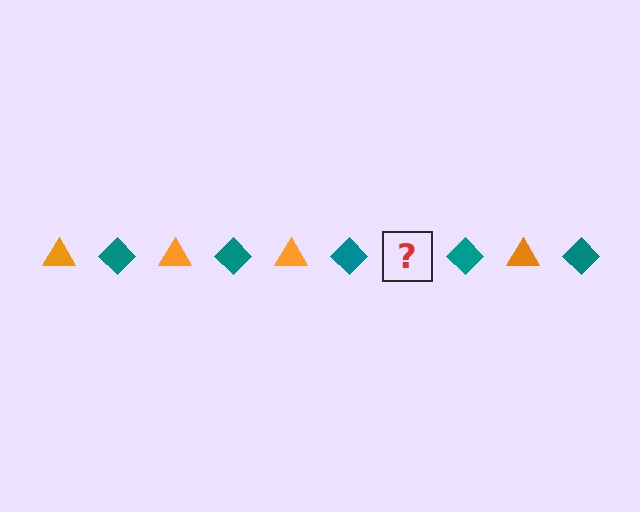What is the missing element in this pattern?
The missing element is an orange triangle.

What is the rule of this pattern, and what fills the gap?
The rule is that the pattern alternates between orange triangle and teal diamond. The gap should be filled with an orange triangle.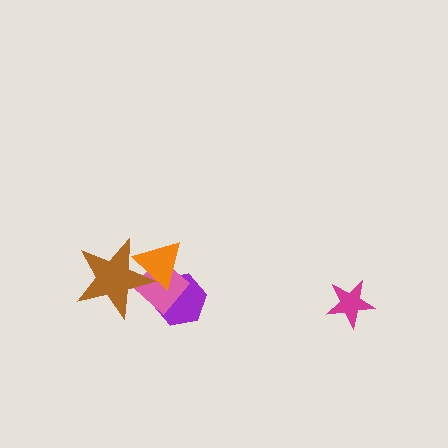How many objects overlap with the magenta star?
0 objects overlap with the magenta star.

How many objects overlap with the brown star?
2 objects overlap with the brown star.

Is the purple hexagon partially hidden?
Yes, it is partially covered by another shape.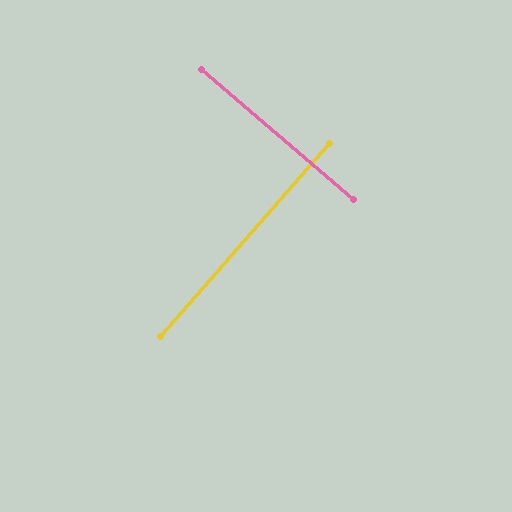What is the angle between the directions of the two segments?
Approximately 89 degrees.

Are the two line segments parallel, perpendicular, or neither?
Perpendicular — they meet at approximately 89°.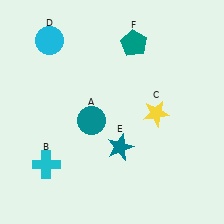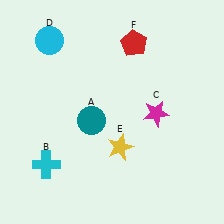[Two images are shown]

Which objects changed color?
C changed from yellow to magenta. E changed from teal to yellow. F changed from teal to red.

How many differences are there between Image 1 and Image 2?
There are 3 differences between the two images.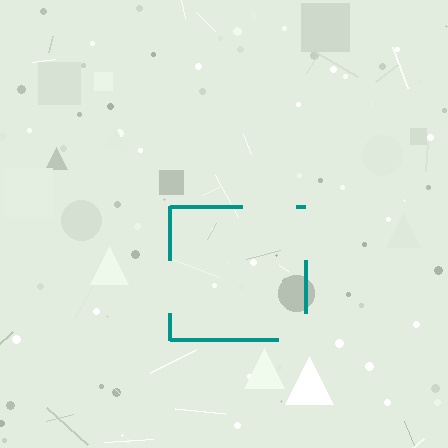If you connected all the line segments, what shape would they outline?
They would outline a square.